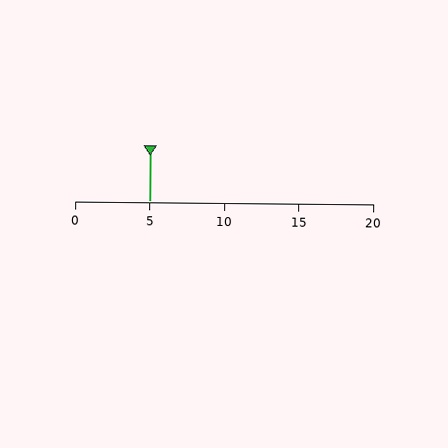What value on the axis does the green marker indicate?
The marker indicates approximately 5.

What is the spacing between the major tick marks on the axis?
The major ticks are spaced 5 apart.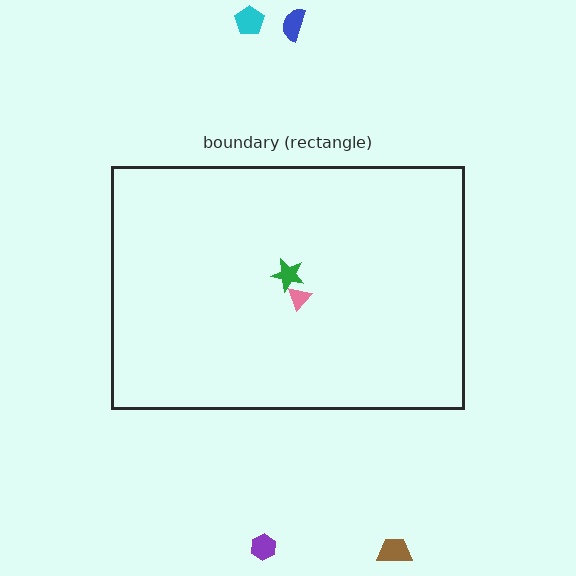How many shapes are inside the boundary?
2 inside, 4 outside.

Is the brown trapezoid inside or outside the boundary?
Outside.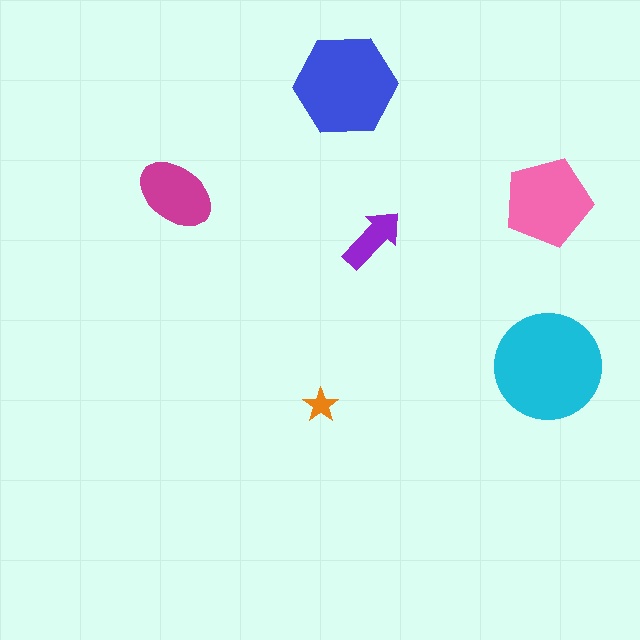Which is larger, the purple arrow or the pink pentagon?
The pink pentagon.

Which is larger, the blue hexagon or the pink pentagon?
The blue hexagon.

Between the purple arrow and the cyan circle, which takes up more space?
The cyan circle.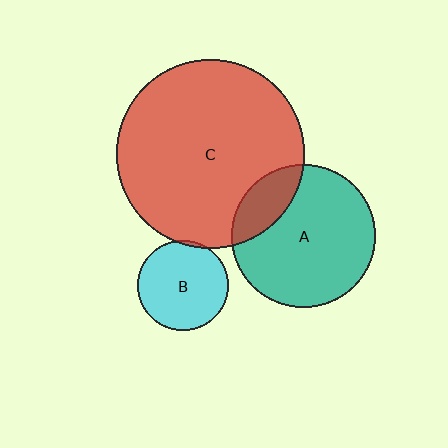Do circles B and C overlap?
Yes.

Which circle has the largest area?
Circle C (red).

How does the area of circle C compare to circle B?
Approximately 4.4 times.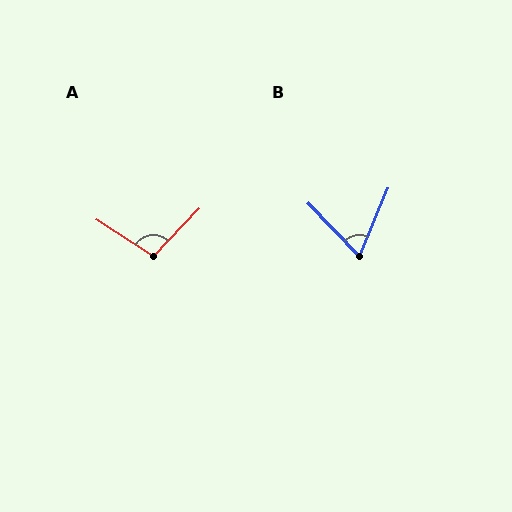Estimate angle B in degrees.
Approximately 66 degrees.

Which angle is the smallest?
B, at approximately 66 degrees.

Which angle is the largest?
A, at approximately 101 degrees.